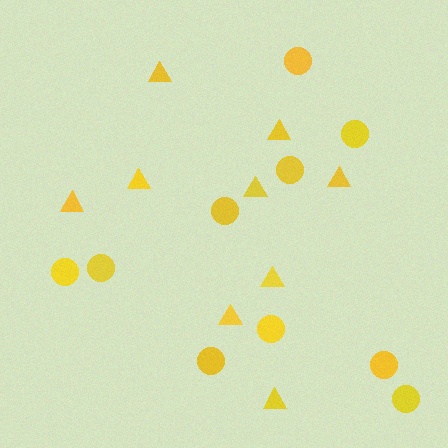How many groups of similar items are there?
There are 2 groups: one group of circles (10) and one group of triangles (9).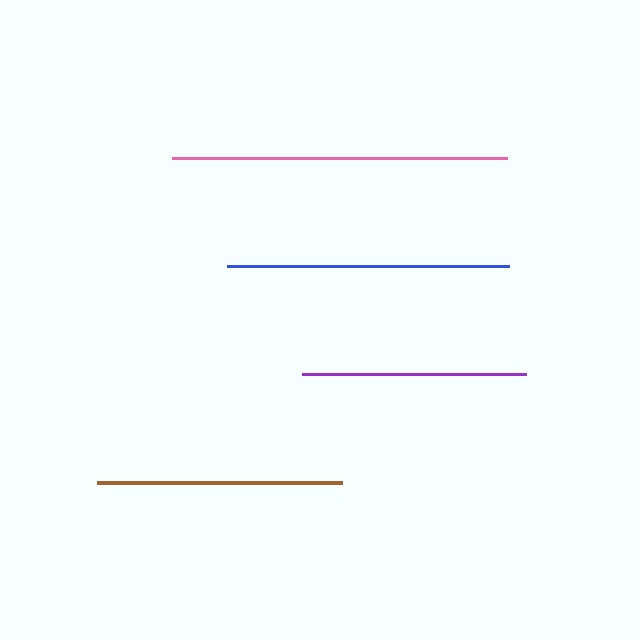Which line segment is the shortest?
The purple line is the shortest at approximately 224 pixels.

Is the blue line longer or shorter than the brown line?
The blue line is longer than the brown line.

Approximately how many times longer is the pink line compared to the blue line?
The pink line is approximately 1.2 times the length of the blue line.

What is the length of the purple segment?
The purple segment is approximately 224 pixels long.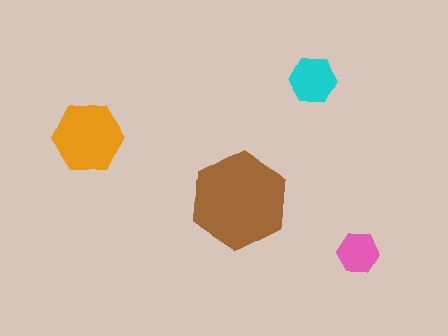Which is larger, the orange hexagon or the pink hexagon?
The orange one.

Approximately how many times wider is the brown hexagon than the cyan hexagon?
About 2 times wider.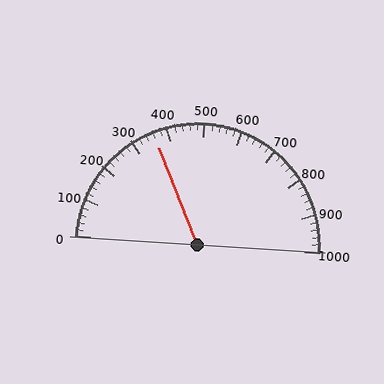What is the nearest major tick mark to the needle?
The nearest major tick mark is 400.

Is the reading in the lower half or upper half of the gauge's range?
The reading is in the lower half of the range (0 to 1000).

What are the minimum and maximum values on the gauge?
The gauge ranges from 0 to 1000.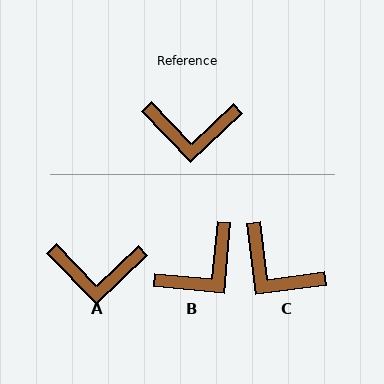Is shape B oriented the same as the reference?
No, it is off by about 41 degrees.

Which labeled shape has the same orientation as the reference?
A.